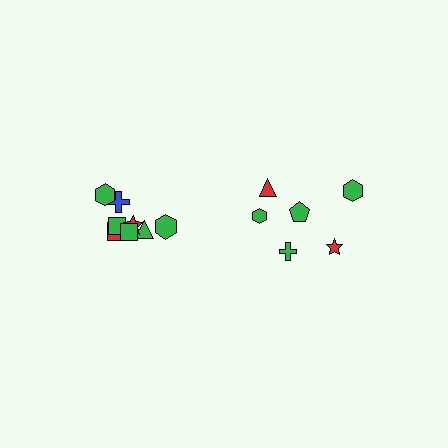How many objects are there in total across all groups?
There are 14 objects.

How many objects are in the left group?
There are 8 objects.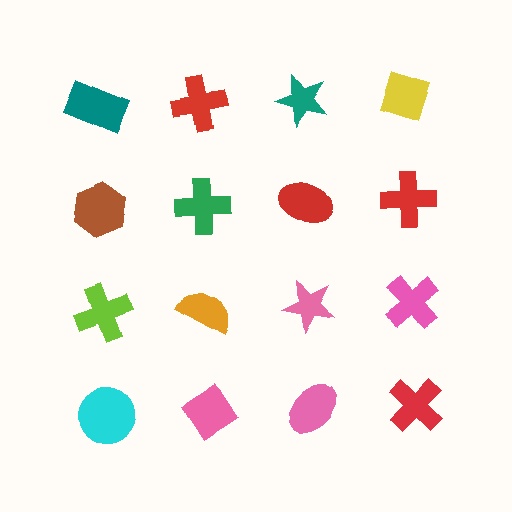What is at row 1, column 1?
A teal rectangle.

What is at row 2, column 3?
A red ellipse.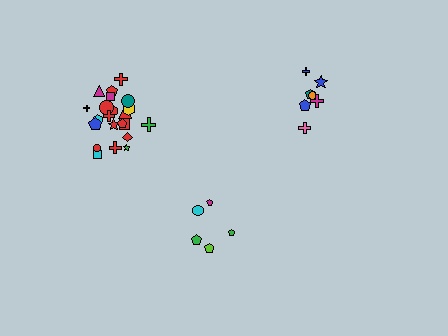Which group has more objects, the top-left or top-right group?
The top-left group.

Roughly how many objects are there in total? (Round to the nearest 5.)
Roughly 35 objects in total.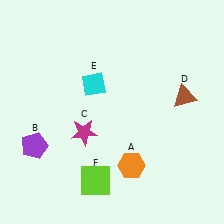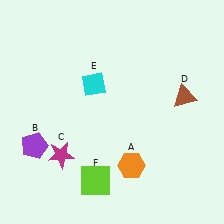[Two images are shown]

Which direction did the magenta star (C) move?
The magenta star (C) moved left.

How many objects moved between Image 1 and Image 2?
1 object moved between the two images.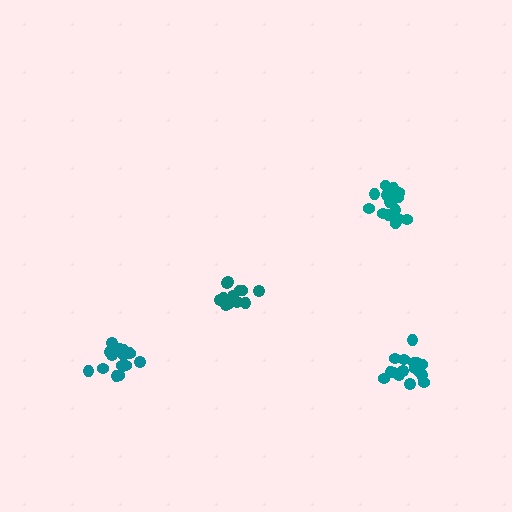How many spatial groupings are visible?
There are 4 spatial groupings.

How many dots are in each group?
Group 1: 17 dots, Group 2: 17 dots, Group 3: 17 dots, Group 4: 13 dots (64 total).